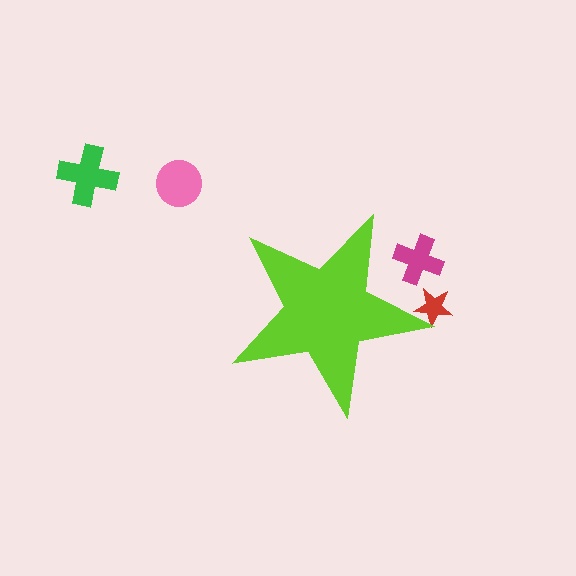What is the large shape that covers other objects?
A lime star.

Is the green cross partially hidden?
No, the green cross is fully visible.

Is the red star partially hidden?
Yes, the red star is partially hidden behind the lime star.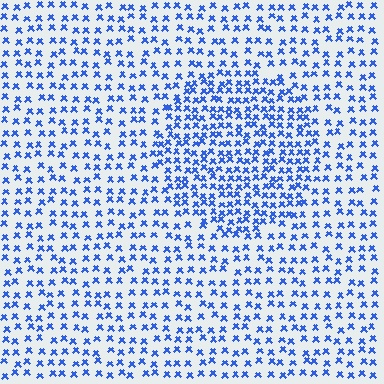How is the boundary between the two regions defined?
The boundary is defined by a change in element density (approximately 1.8x ratio). All elements are the same color, size, and shape.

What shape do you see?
I see a circle.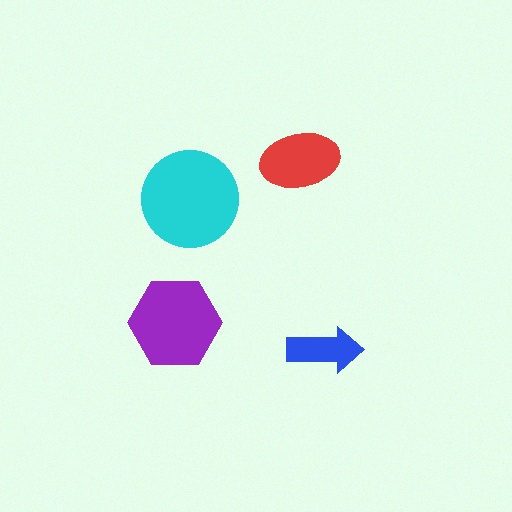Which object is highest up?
The red ellipse is topmost.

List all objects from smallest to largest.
The blue arrow, the red ellipse, the purple hexagon, the cyan circle.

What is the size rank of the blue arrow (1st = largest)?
4th.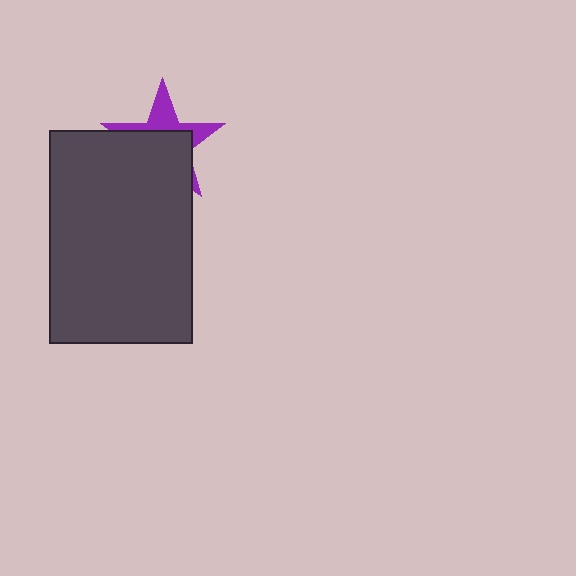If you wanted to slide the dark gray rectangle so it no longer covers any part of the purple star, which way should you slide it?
Slide it down — that is the most direct way to separate the two shapes.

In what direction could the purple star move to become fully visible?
The purple star could move up. That would shift it out from behind the dark gray rectangle entirely.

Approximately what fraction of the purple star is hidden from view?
Roughly 65% of the purple star is hidden behind the dark gray rectangle.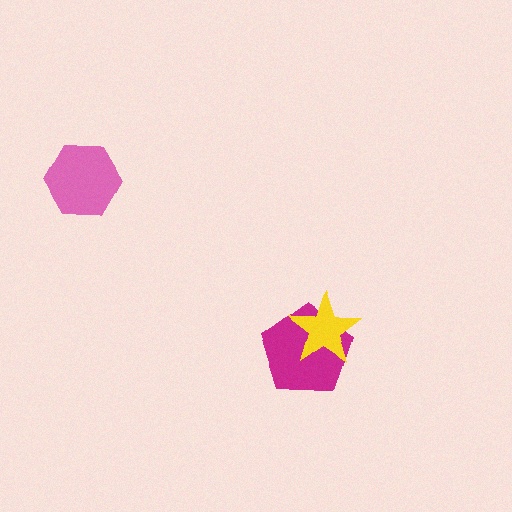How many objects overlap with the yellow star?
1 object overlaps with the yellow star.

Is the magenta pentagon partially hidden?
Yes, it is partially covered by another shape.